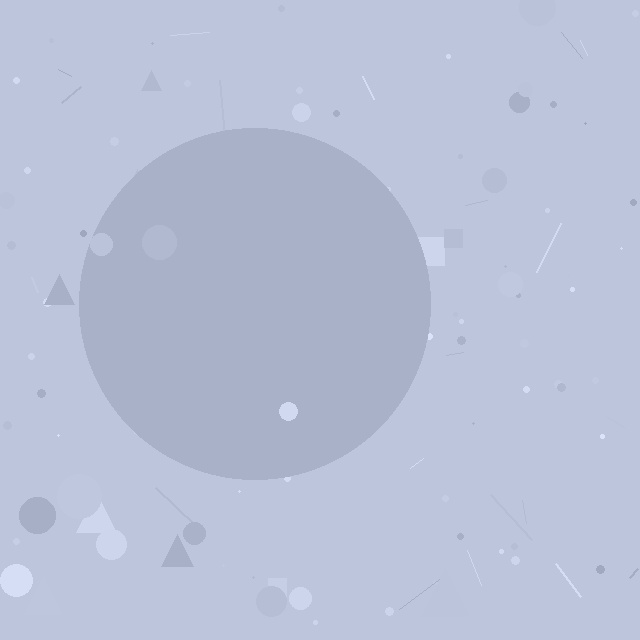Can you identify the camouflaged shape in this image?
The camouflaged shape is a circle.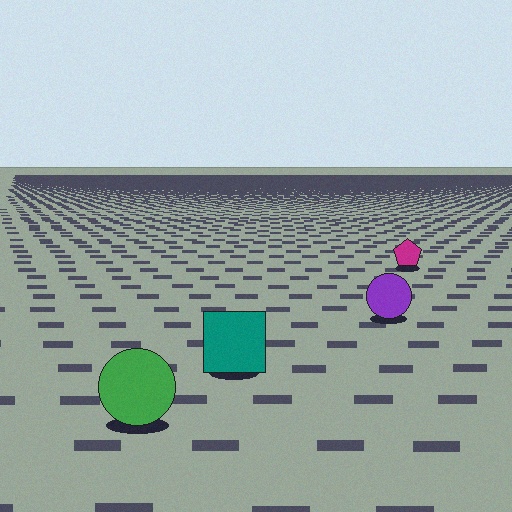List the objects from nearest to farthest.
From nearest to farthest: the green circle, the teal square, the purple circle, the magenta pentagon.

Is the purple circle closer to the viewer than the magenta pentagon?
Yes. The purple circle is closer — you can tell from the texture gradient: the ground texture is coarser near it.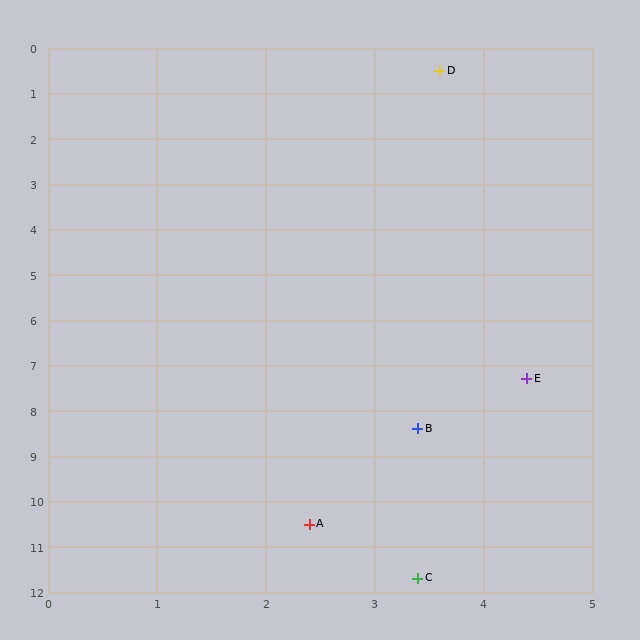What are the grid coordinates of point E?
Point E is at approximately (4.4, 7.3).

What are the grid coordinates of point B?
Point B is at approximately (3.4, 8.4).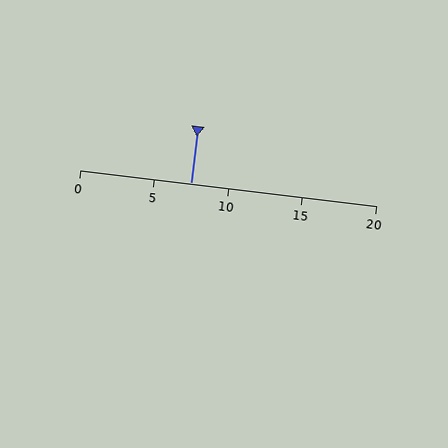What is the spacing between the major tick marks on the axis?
The major ticks are spaced 5 apart.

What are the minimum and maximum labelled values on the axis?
The axis runs from 0 to 20.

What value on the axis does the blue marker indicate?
The marker indicates approximately 7.5.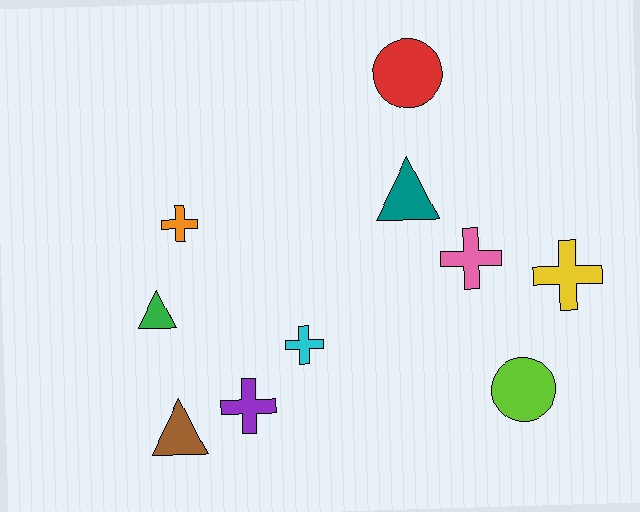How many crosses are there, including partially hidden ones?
There are 5 crosses.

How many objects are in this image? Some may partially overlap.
There are 10 objects.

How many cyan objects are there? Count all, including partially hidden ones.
There is 1 cyan object.